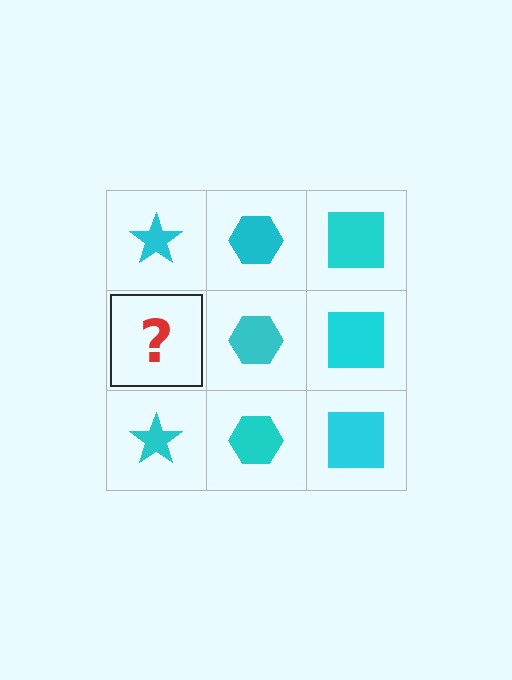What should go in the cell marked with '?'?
The missing cell should contain a cyan star.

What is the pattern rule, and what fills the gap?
The rule is that each column has a consistent shape. The gap should be filled with a cyan star.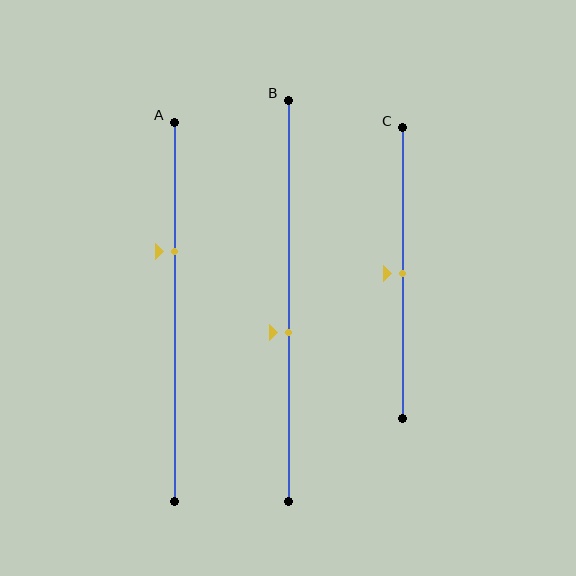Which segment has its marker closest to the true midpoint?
Segment C has its marker closest to the true midpoint.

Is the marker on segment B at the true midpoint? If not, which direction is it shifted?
No, the marker on segment B is shifted downward by about 8% of the segment length.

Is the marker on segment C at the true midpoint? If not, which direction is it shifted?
Yes, the marker on segment C is at the true midpoint.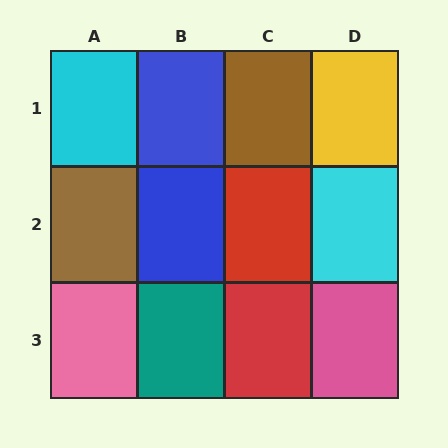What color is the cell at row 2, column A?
Brown.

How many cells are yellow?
1 cell is yellow.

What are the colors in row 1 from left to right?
Cyan, blue, brown, yellow.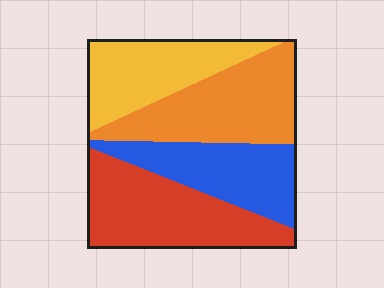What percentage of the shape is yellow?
Yellow takes up about one fifth (1/5) of the shape.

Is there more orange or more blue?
Orange.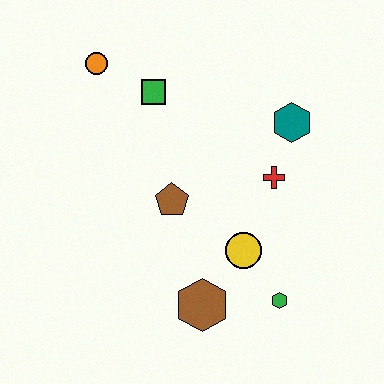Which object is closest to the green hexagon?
The yellow circle is closest to the green hexagon.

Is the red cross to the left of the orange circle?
No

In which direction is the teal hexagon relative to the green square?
The teal hexagon is to the right of the green square.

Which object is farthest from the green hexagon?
The orange circle is farthest from the green hexagon.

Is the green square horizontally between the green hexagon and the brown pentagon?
No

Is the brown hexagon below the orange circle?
Yes